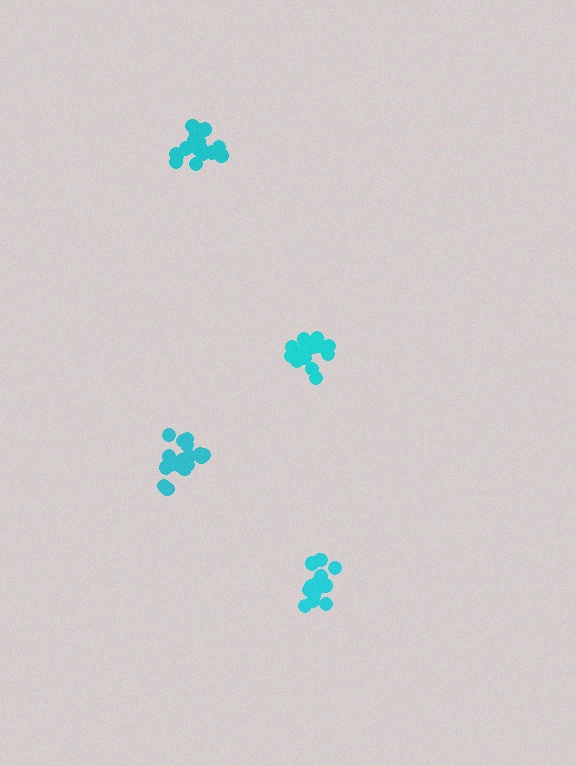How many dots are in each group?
Group 1: 18 dots, Group 2: 15 dots, Group 3: 15 dots, Group 4: 19 dots (67 total).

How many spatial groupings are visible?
There are 4 spatial groupings.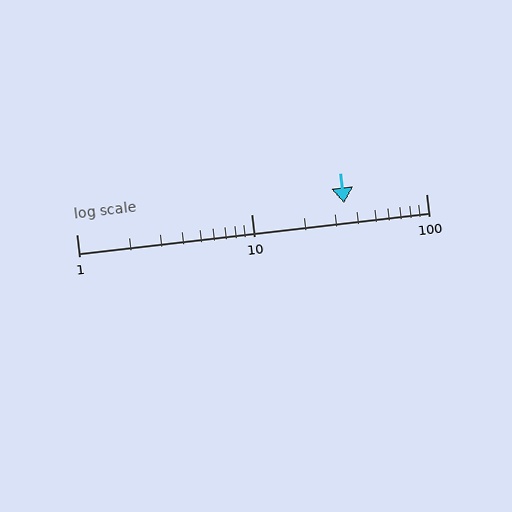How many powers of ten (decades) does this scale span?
The scale spans 2 decades, from 1 to 100.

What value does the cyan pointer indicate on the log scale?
The pointer indicates approximately 34.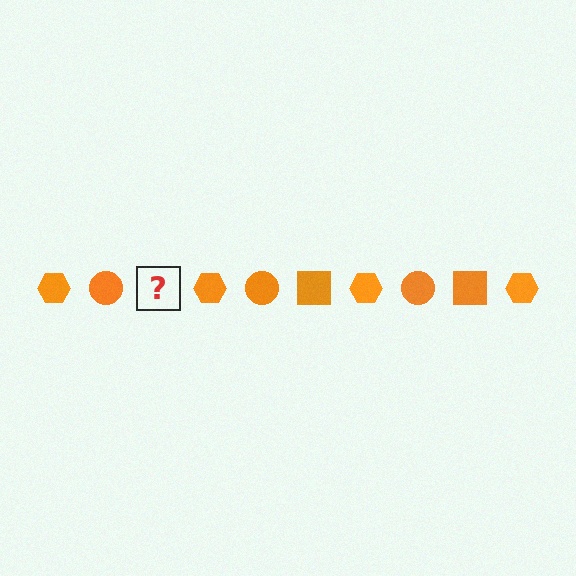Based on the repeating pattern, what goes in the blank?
The blank should be an orange square.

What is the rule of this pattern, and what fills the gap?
The rule is that the pattern cycles through hexagon, circle, square shapes in orange. The gap should be filled with an orange square.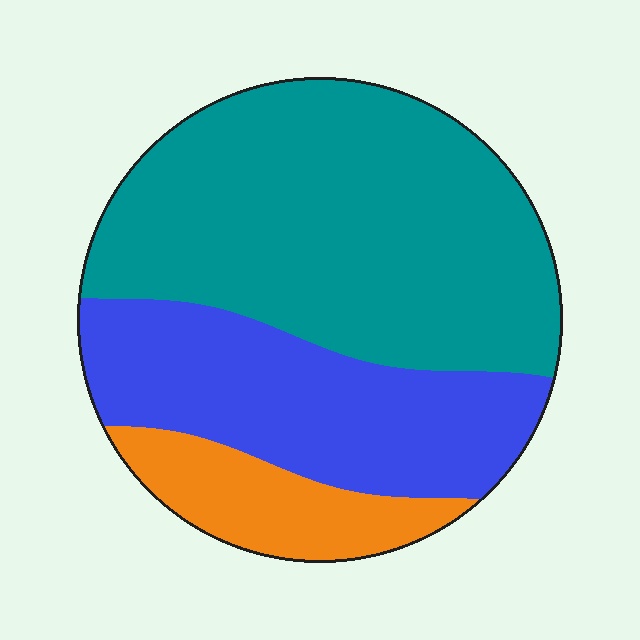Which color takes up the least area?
Orange, at roughly 15%.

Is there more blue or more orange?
Blue.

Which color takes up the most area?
Teal, at roughly 55%.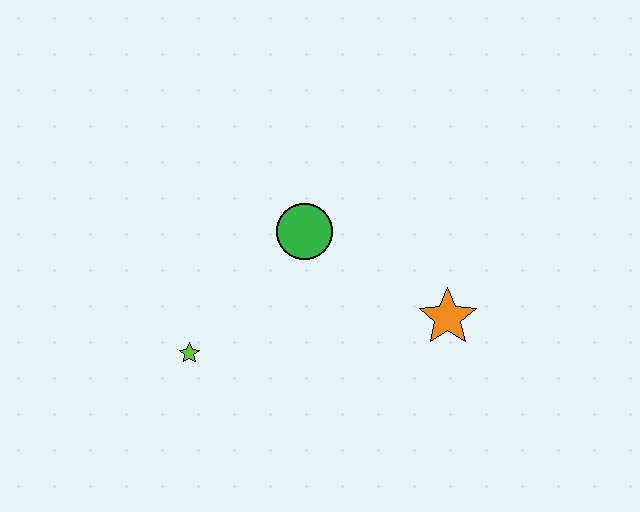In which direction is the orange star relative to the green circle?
The orange star is to the right of the green circle.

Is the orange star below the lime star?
No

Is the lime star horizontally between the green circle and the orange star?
No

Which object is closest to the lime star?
The green circle is closest to the lime star.